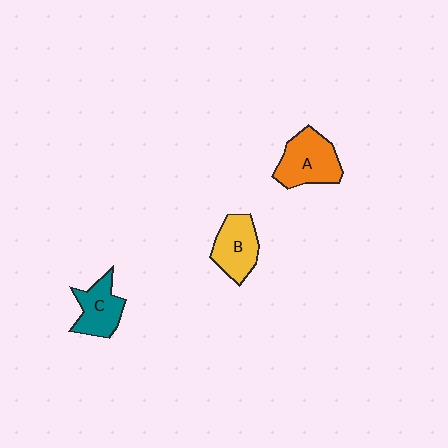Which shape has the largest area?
Shape A (orange).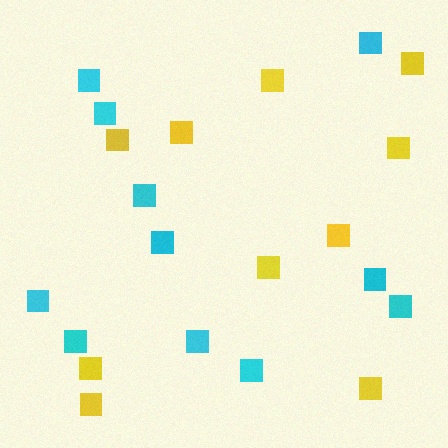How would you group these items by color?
There are 2 groups: one group of cyan squares (11) and one group of yellow squares (10).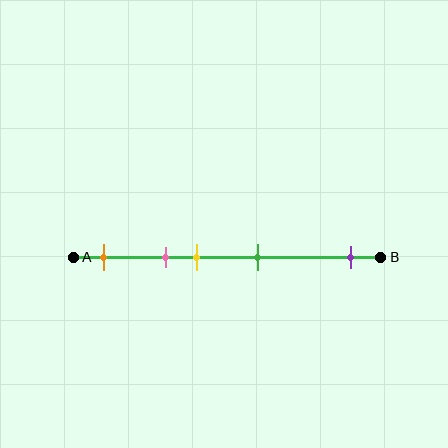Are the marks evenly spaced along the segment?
No, the marks are not evenly spaced.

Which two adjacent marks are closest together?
The pink and yellow marks are the closest adjacent pair.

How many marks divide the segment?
There are 5 marks dividing the segment.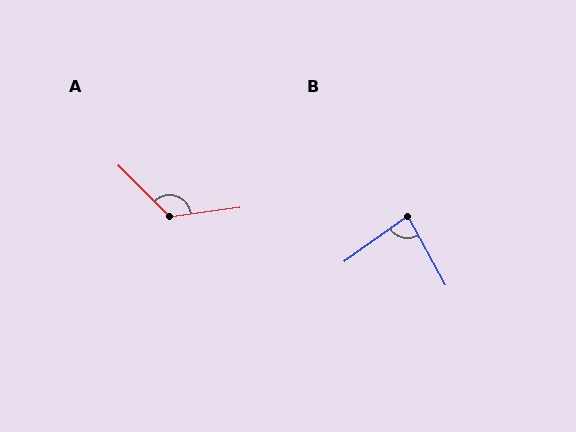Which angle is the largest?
A, at approximately 127 degrees.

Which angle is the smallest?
B, at approximately 83 degrees.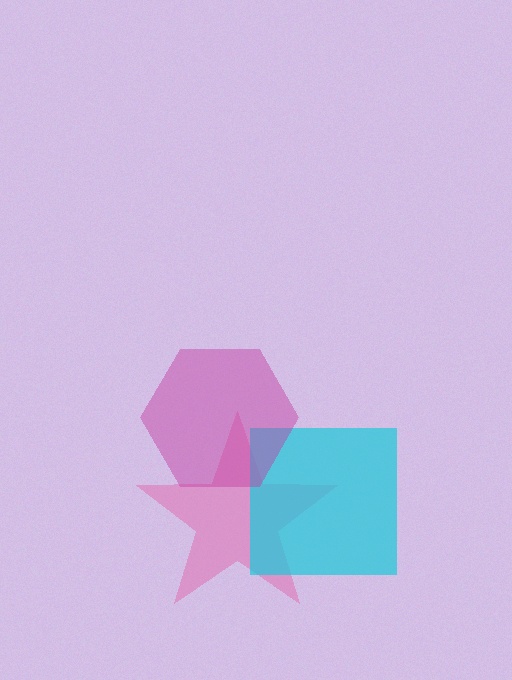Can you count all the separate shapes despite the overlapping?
Yes, there are 3 separate shapes.